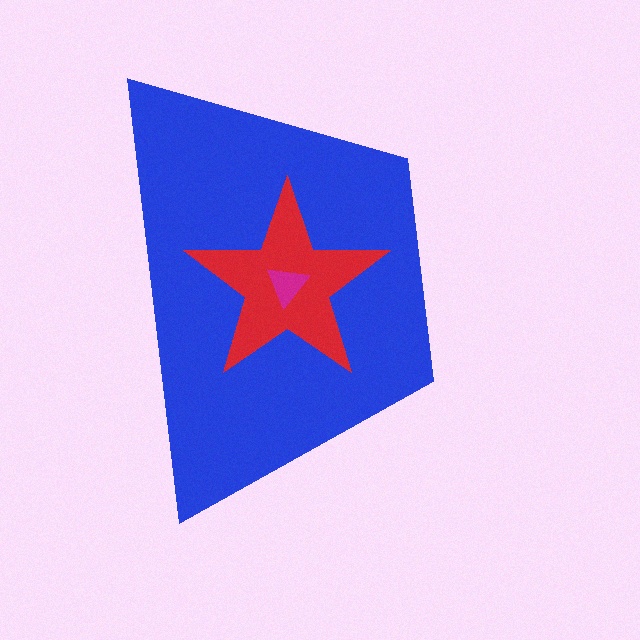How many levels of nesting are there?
3.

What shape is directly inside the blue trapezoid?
The red star.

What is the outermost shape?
The blue trapezoid.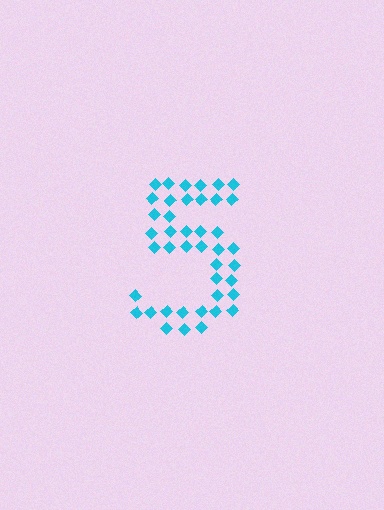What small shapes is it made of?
It is made of small diamonds.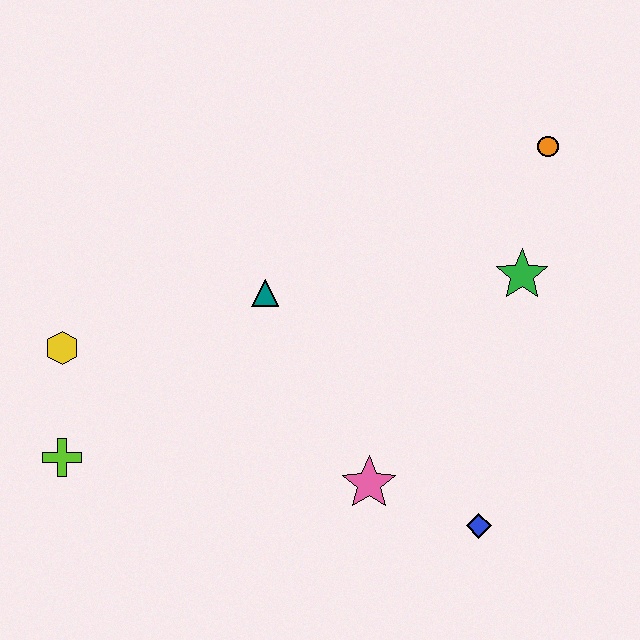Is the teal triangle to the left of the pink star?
Yes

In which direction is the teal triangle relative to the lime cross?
The teal triangle is to the right of the lime cross.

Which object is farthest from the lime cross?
The orange circle is farthest from the lime cross.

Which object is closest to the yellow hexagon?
The lime cross is closest to the yellow hexagon.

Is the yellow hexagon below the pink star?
No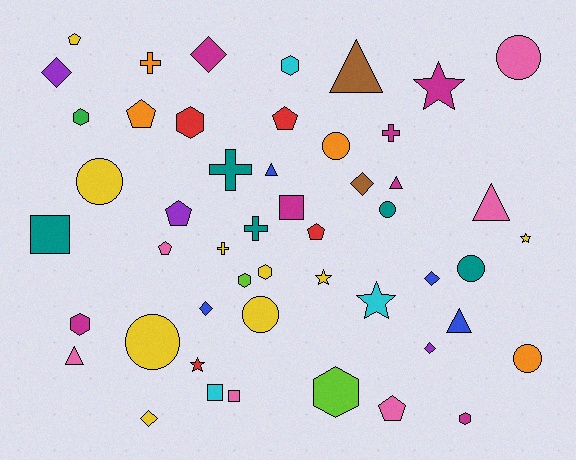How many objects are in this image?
There are 50 objects.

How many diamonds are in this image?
There are 7 diamonds.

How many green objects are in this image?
There is 1 green object.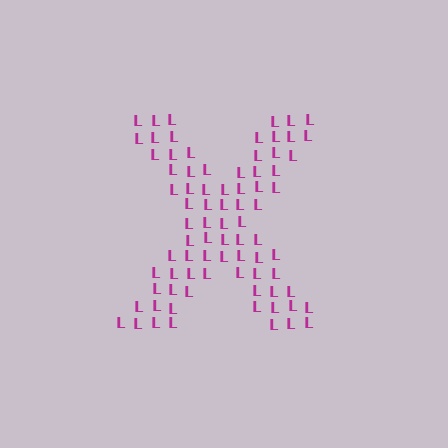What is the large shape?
The large shape is the letter X.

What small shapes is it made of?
It is made of small letter L's.